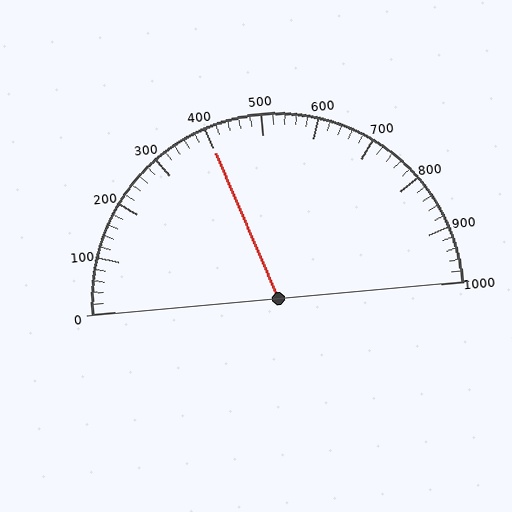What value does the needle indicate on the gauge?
The needle indicates approximately 400.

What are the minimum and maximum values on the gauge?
The gauge ranges from 0 to 1000.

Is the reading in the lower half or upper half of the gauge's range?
The reading is in the lower half of the range (0 to 1000).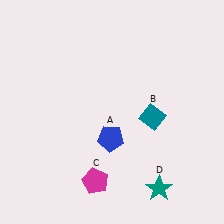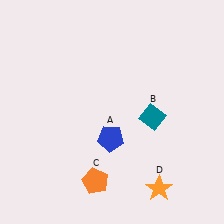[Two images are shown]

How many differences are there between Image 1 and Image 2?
There are 2 differences between the two images.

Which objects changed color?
C changed from magenta to orange. D changed from teal to orange.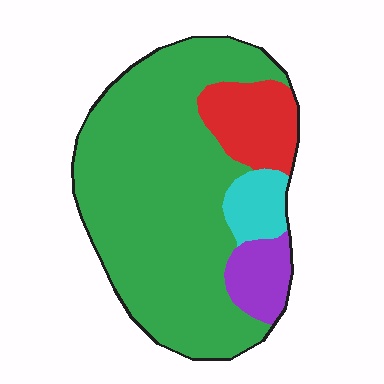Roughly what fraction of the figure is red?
Red takes up less than a quarter of the figure.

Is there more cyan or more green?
Green.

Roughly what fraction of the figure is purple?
Purple takes up less than a sixth of the figure.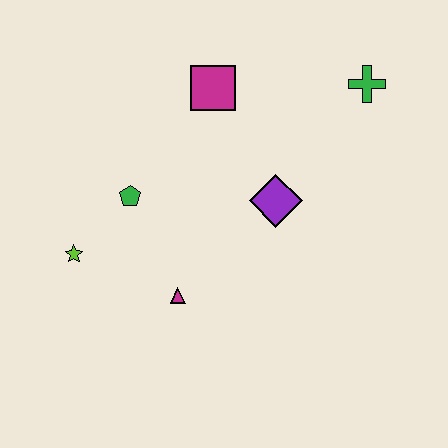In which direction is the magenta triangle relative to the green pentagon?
The magenta triangle is below the green pentagon.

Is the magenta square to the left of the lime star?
No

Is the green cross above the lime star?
Yes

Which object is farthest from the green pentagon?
The green cross is farthest from the green pentagon.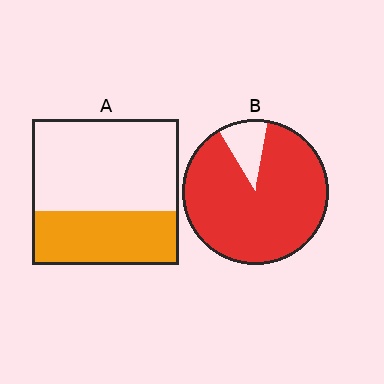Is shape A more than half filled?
No.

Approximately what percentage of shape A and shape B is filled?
A is approximately 35% and B is approximately 90%.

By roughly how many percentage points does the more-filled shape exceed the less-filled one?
By roughly 50 percentage points (B over A).